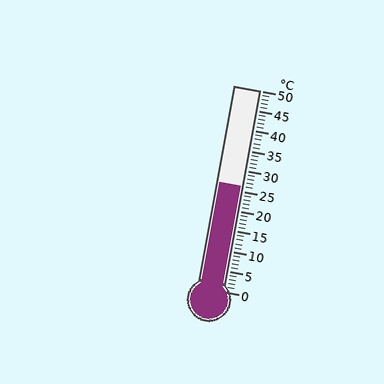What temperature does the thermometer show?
The thermometer shows approximately 26°C.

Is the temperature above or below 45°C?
The temperature is below 45°C.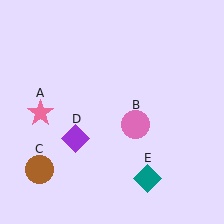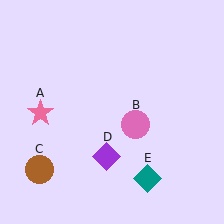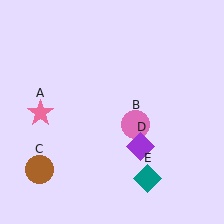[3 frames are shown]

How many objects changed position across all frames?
1 object changed position: purple diamond (object D).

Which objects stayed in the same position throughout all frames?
Pink star (object A) and pink circle (object B) and brown circle (object C) and teal diamond (object E) remained stationary.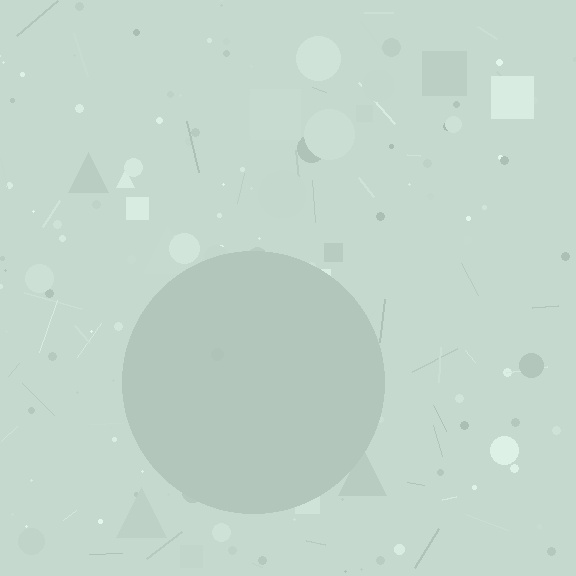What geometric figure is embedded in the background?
A circle is embedded in the background.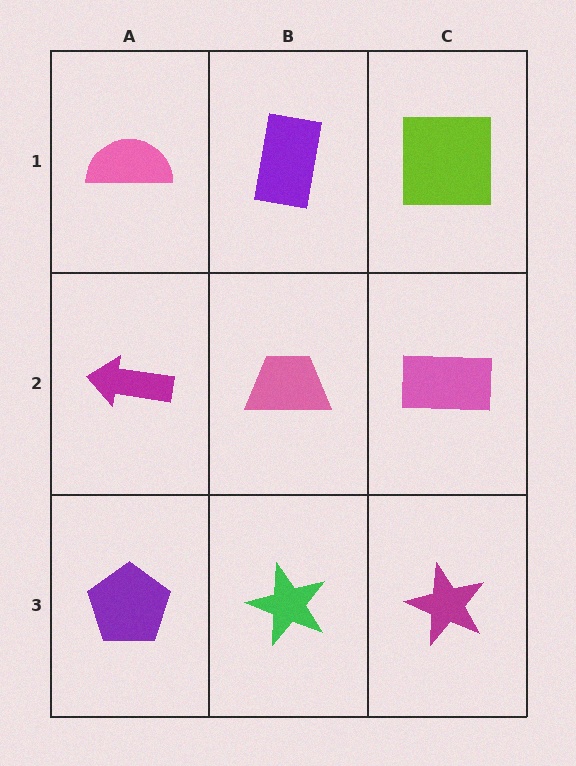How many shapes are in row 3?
3 shapes.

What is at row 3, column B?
A green star.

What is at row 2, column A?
A magenta arrow.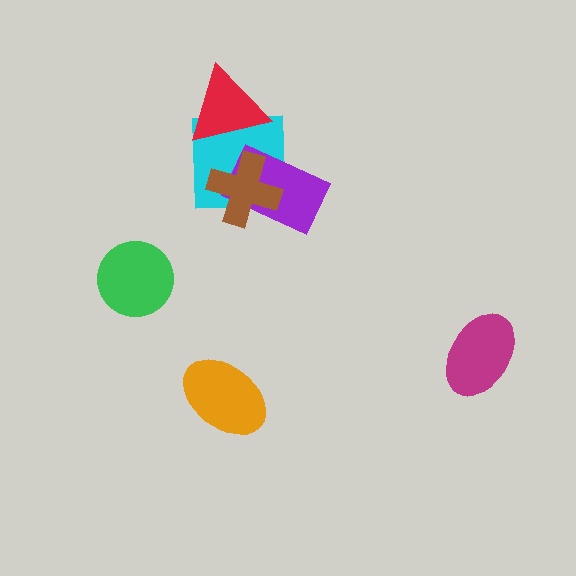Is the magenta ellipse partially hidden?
No, no other shape covers it.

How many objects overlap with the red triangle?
1 object overlaps with the red triangle.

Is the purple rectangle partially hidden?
Yes, it is partially covered by another shape.